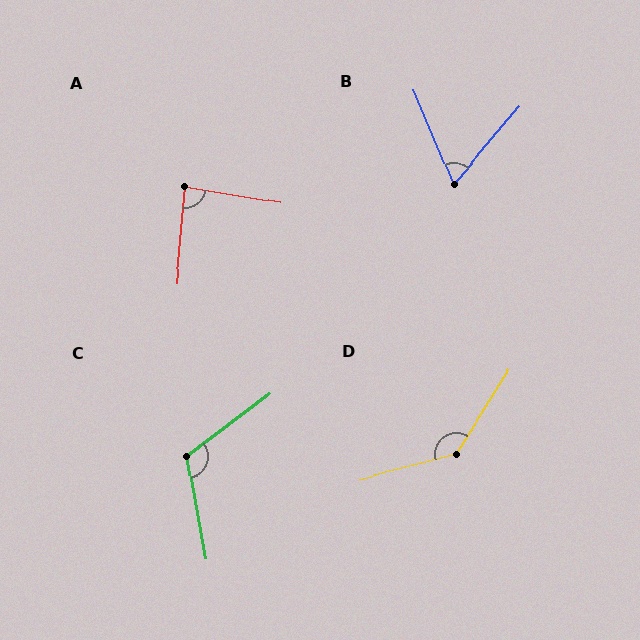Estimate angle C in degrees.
Approximately 116 degrees.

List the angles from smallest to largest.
B (64°), A (85°), C (116°), D (137°).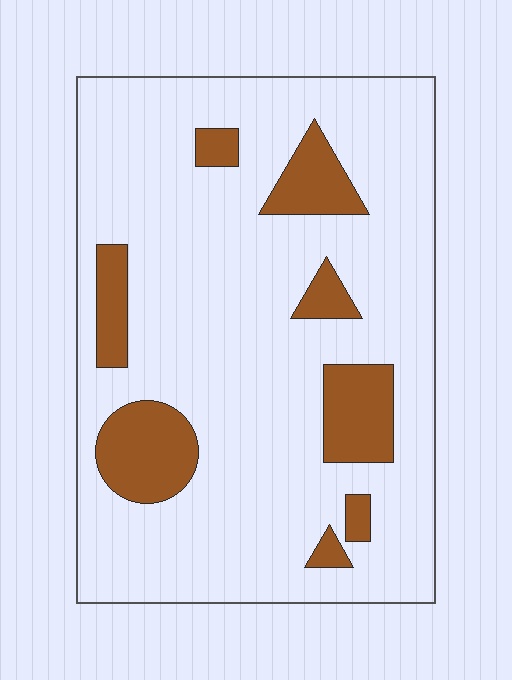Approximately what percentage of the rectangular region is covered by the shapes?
Approximately 15%.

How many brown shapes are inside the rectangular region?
8.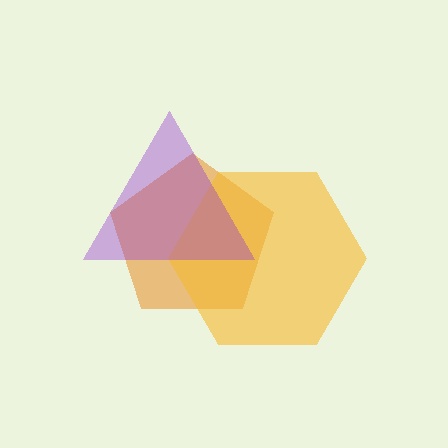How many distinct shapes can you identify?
There are 3 distinct shapes: an orange pentagon, a yellow hexagon, a purple triangle.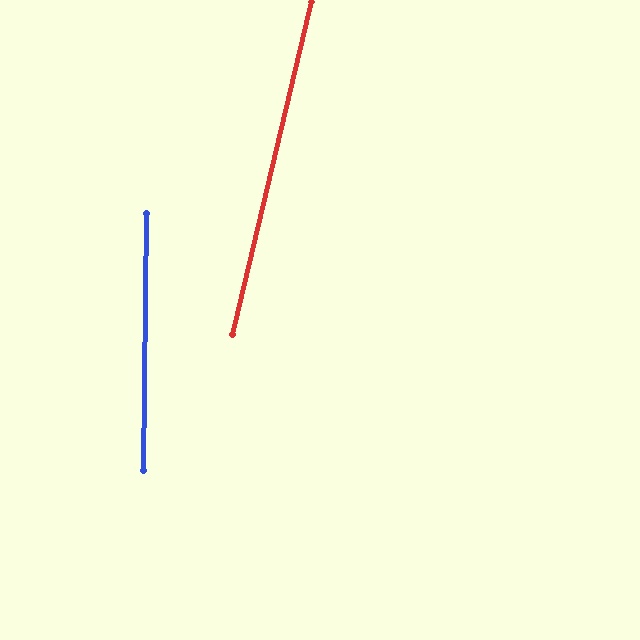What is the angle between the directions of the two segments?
Approximately 13 degrees.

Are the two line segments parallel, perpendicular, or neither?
Neither parallel nor perpendicular — they differ by about 13°.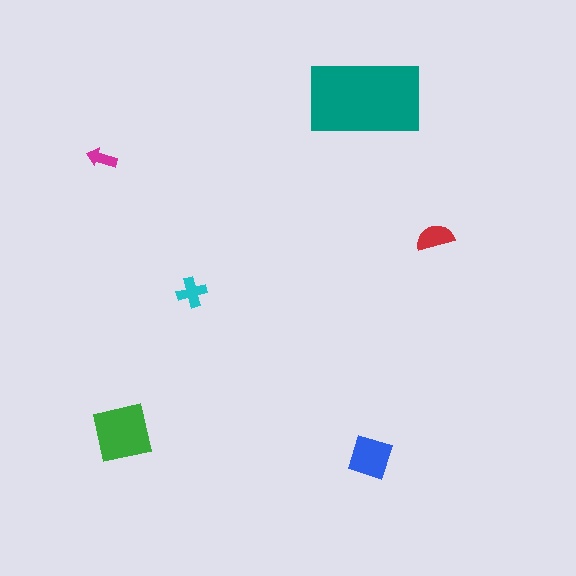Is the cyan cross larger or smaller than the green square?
Smaller.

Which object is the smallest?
The magenta arrow.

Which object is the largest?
The teal rectangle.